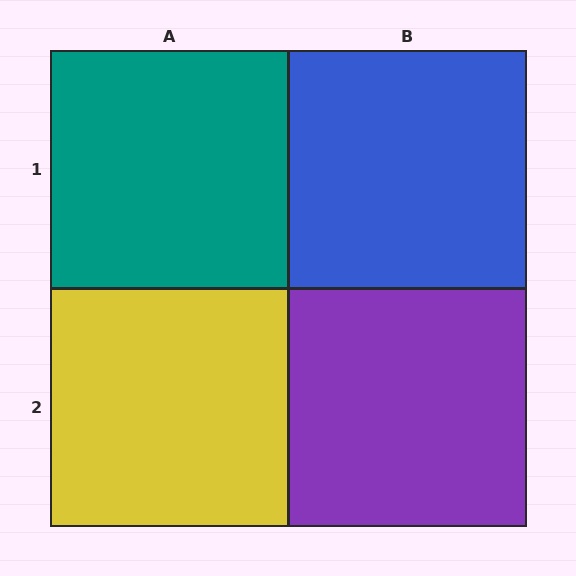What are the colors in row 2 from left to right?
Yellow, purple.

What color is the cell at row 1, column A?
Teal.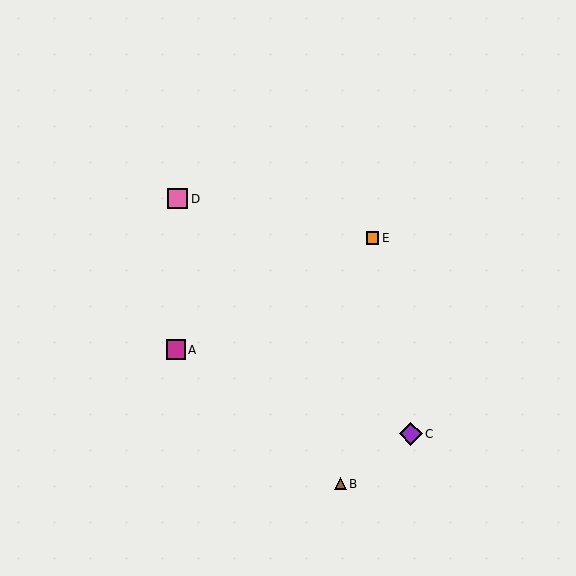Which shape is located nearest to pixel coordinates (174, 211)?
The pink square (labeled D) at (178, 199) is nearest to that location.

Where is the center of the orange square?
The center of the orange square is at (372, 238).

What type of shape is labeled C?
Shape C is a purple diamond.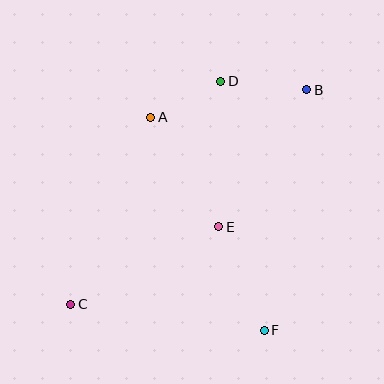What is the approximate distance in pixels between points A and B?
The distance between A and B is approximately 158 pixels.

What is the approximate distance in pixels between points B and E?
The distance between B and E is approximately 163 pixels.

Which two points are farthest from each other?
Points B and C are farthest from each other.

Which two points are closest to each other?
Points A and D are closest to each other.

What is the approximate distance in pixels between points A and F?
The distance between A and F is approximately 242 pixels.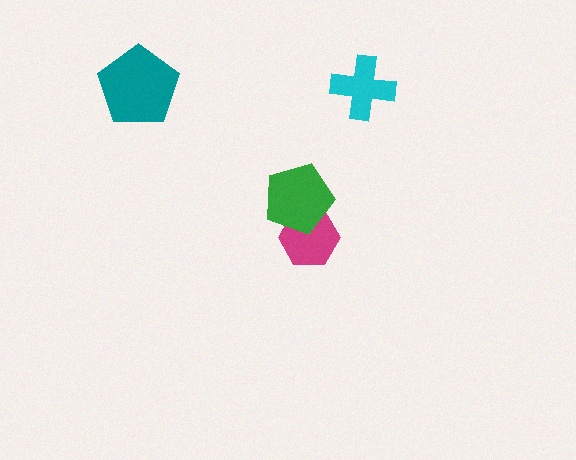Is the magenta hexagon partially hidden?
Yes, it is partially covered by another shape.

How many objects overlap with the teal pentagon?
0 objects overlap with the teal pentagon.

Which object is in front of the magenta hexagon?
The green pentagon is in front of the magenta hexagon.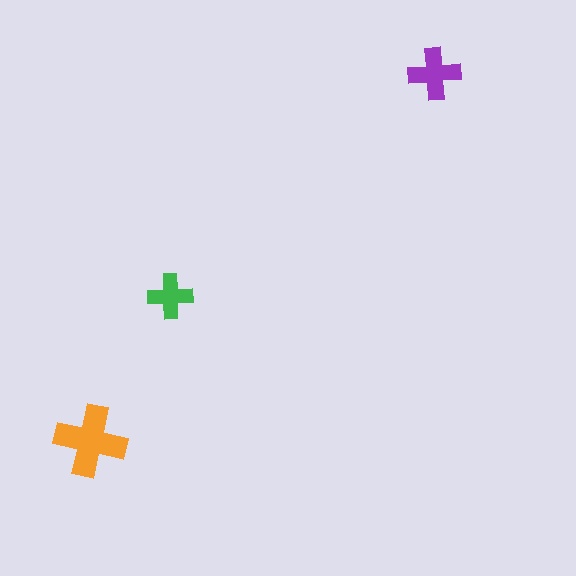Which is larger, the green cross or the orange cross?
The orange one.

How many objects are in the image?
There are 3 objects in the image.